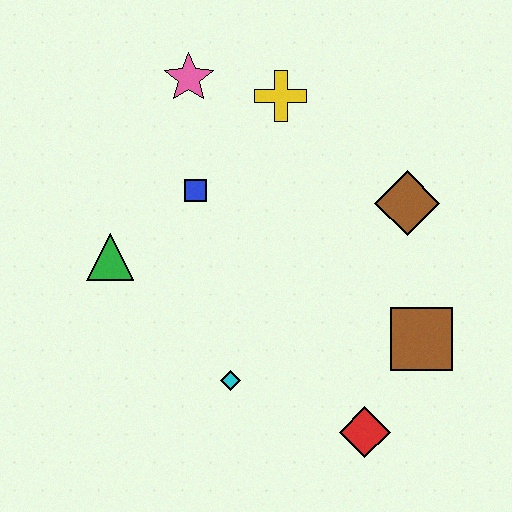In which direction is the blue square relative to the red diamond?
The blue square is above the red diamond.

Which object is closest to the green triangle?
The blue square is closest to the green triangle.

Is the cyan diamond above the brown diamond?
No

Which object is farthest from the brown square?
The pink star is farthest from the brown square.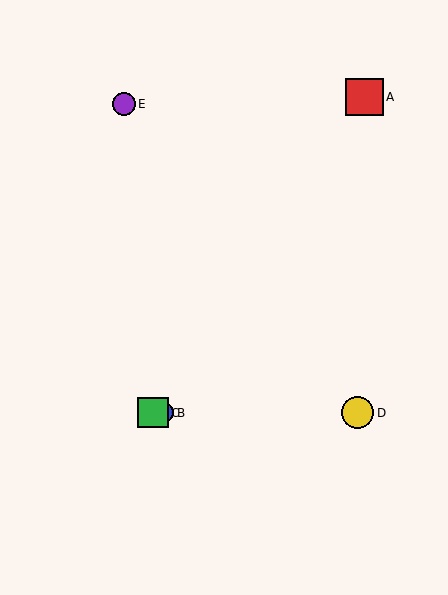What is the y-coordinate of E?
Object E is at y≈104.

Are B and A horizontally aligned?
No, B is at y≈413 and A is at y≈97.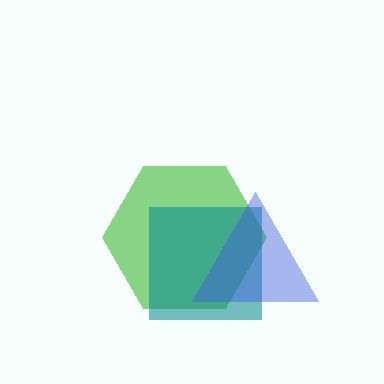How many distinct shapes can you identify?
There are 3 distinct shapes: a green hexagon, a teal square, a blue triangle.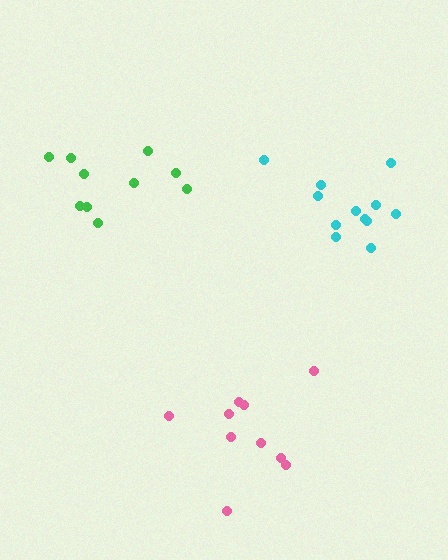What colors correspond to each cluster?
The clusters are colored: cyan, pink, green.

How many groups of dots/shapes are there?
There are 3 groups.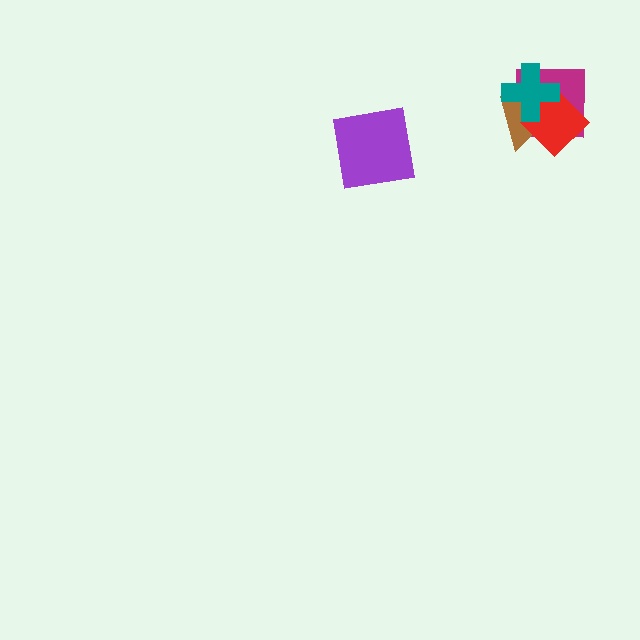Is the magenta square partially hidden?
Yes, it is partially covered by another shape.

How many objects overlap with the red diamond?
3 objects overlap with the red diamond.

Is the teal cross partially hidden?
No, no other shape covers it.